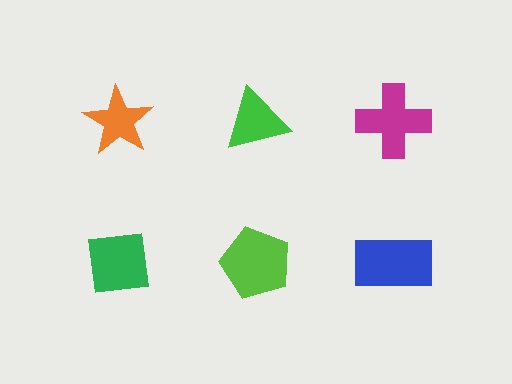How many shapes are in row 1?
3 shapes.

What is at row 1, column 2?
A green triangle.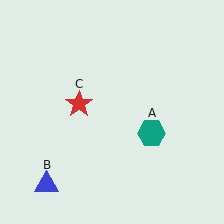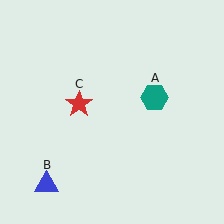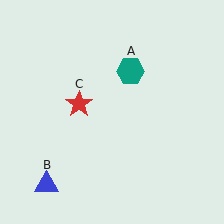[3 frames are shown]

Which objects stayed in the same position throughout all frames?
Blue triangle (object B) and red star (object C) remained stationary.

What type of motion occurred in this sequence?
The teal hexagon (object A) rotated counterclockwise around the center of the scene.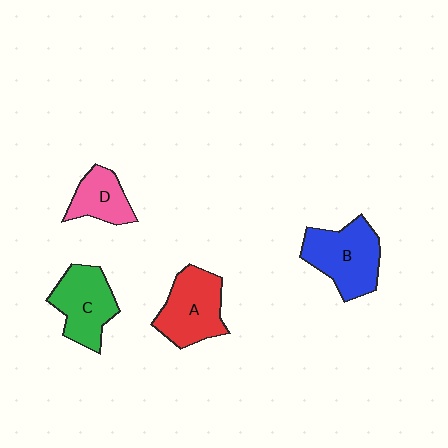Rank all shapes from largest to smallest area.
From largest to smallest: B (blue), A (red), C (green), D (pink).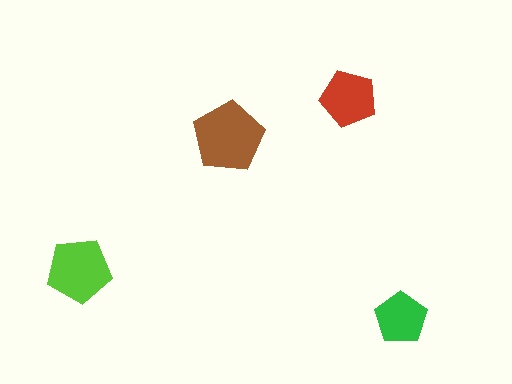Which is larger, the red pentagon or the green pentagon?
The red one.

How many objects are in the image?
There are 4 objects in the image.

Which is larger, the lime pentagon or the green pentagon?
The lime one.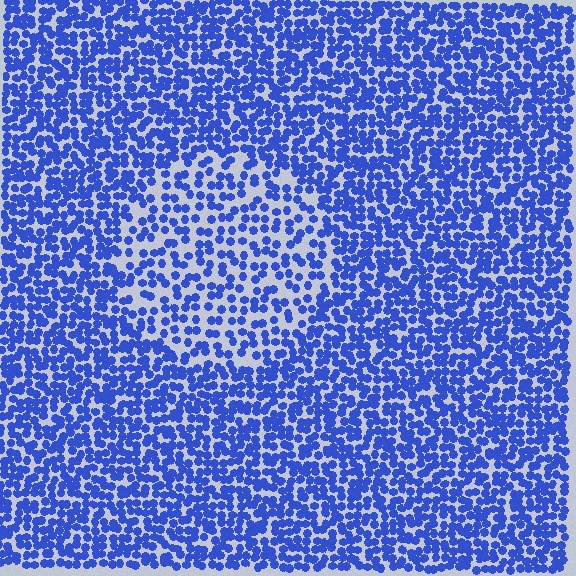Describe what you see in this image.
The image contains small blue elements arranged at two different densities. A circle-shaped region is visible where the elements are less densely packed than the surrounding area.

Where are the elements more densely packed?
The elements are more densely packed outside the circle boundary.